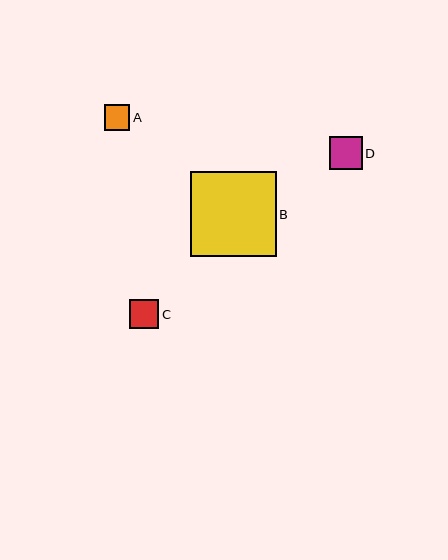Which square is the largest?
Square B is the largest with a size of approximately 86 pixels.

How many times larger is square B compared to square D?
Square B is approximately 2.6 times the size of square D.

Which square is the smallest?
Square A is the smallest with a size of approximately 25 pixels.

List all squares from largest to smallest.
From largest to smallest: B, D, C, A.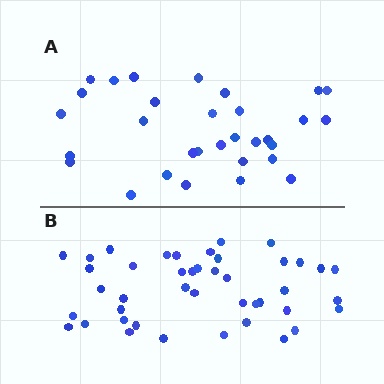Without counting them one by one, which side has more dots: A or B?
Region B (the bottom region) has more dots.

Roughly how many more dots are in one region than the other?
Region B has roughly 12 or so more dots than region A.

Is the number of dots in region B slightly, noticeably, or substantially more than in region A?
Region B has noticeably more, but not dramatically so. The ratio is roughly 1.4 to 1.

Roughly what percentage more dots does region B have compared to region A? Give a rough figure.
About 40% more.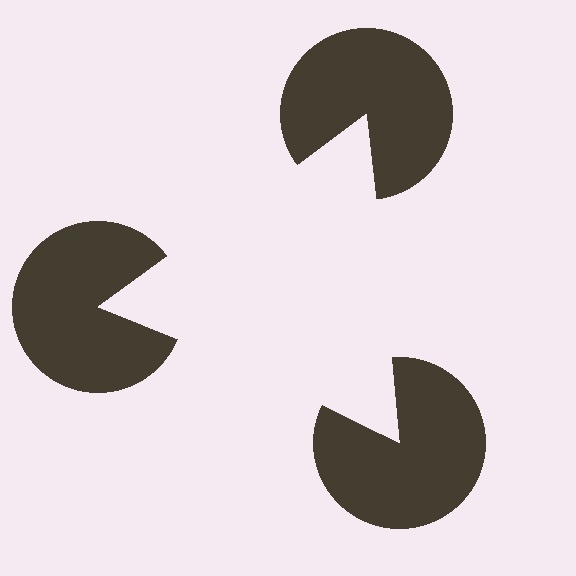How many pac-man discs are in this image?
There are 3 — one at each vertex of the illusory triangle.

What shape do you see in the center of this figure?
An illusory triangle — its edges are inferred from the aligned wedge cuts in the pac-man discs, not physically drawn.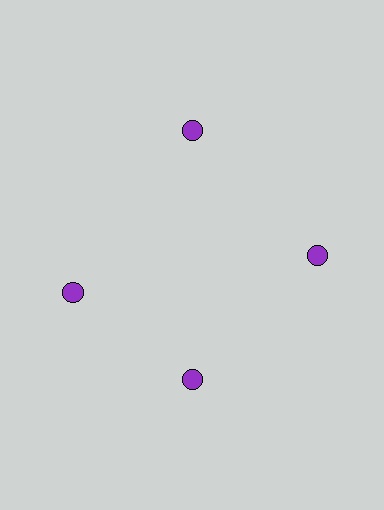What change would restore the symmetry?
The symmetry would be restored by rotating it back into even spacing with its neighbors so that all 4 circles sit at equal angles and equal distance from the center.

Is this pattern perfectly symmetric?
No. The 4 purple circles are arranged in a ring, but one element near the 9 o'clock position is rotated out of alignment along the ring, breaking the 4-fold rotational symmetry.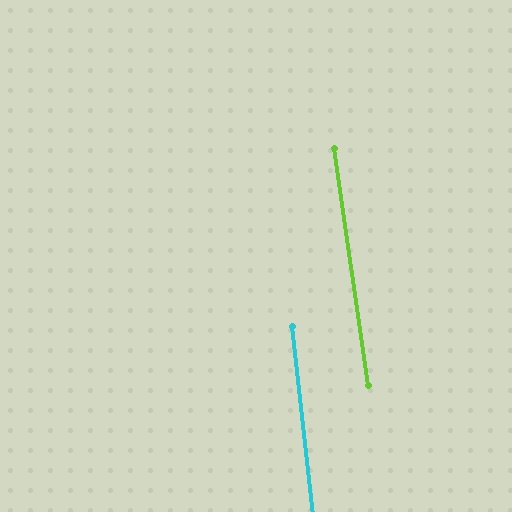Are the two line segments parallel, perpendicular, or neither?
Parallel — their directions differ by only 1.6°.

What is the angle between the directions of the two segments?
Approximately 2 degrees.